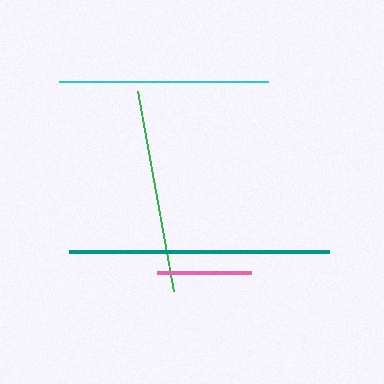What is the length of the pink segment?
The pink segment is approximately 94 pixels long.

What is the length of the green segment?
The green segment is approximately 203 pixels long.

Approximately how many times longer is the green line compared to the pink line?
The green line is approximately 2.2 times the length of the pink line.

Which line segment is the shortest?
The pink line is the shortest at approximately 94 pixels.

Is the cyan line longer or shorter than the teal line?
The teal line is longer than the cyan line.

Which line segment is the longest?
The teal line is the longest at approximately 260 pixels.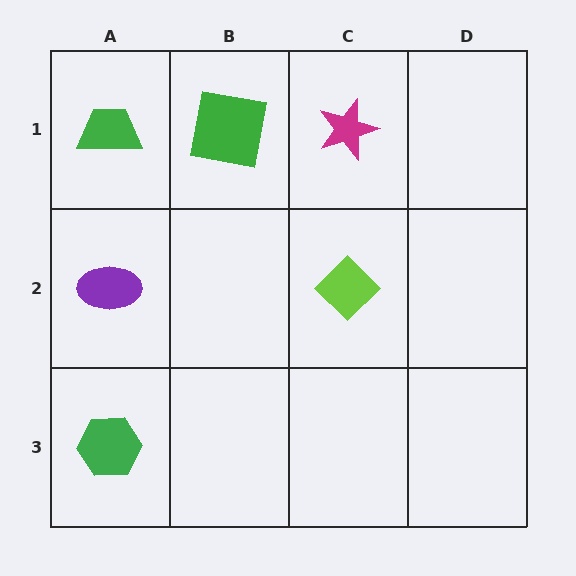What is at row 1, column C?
A magenta star.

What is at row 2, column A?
A purple ellipse.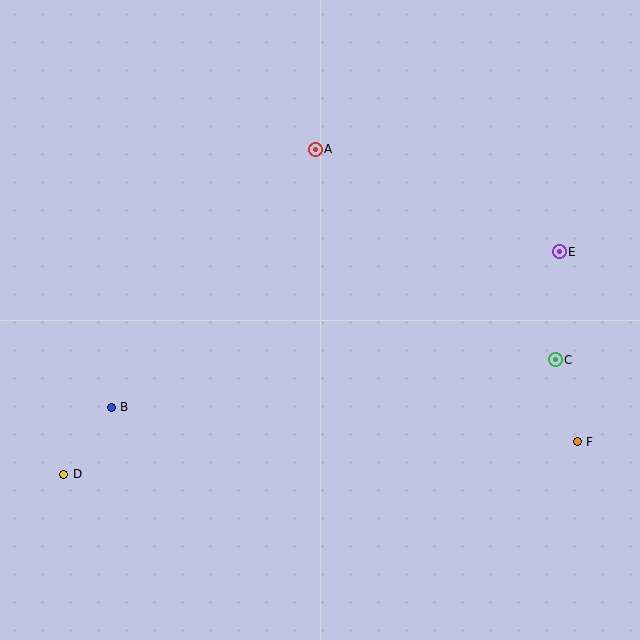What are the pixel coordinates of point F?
Point F is at (577, 442).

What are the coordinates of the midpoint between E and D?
The midpoint between E and D is at (312, 363).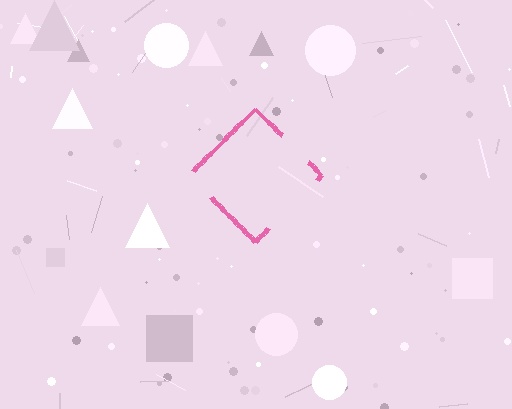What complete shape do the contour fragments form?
The contour fragments form a diamond.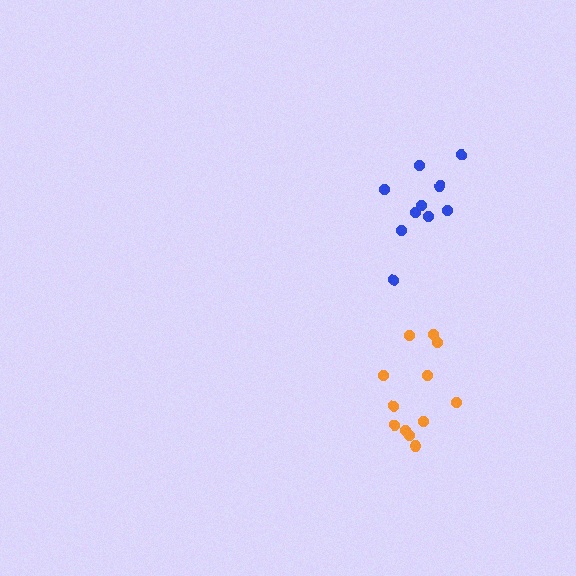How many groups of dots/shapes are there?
There are 2 groups.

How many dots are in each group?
Group 1: 12 dots, Group 2: 10 dots (22 total).